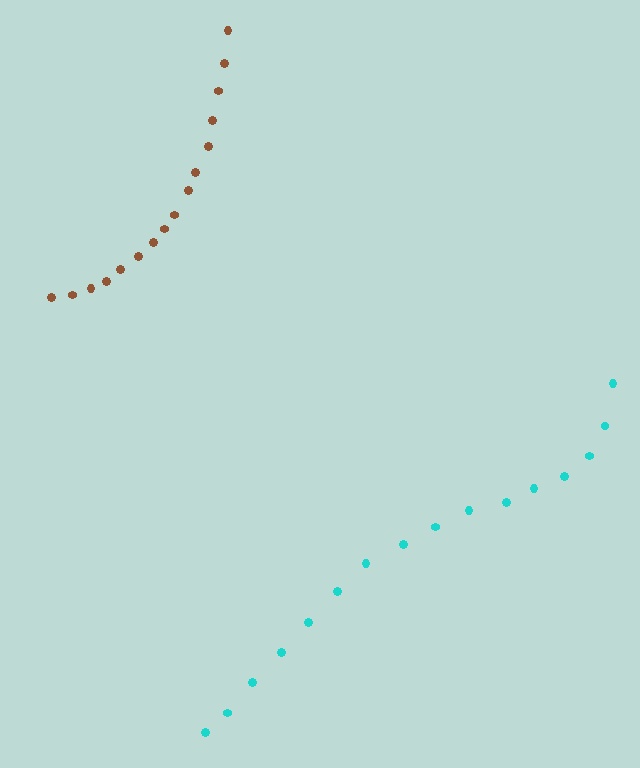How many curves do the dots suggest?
There are 2 distinct paths.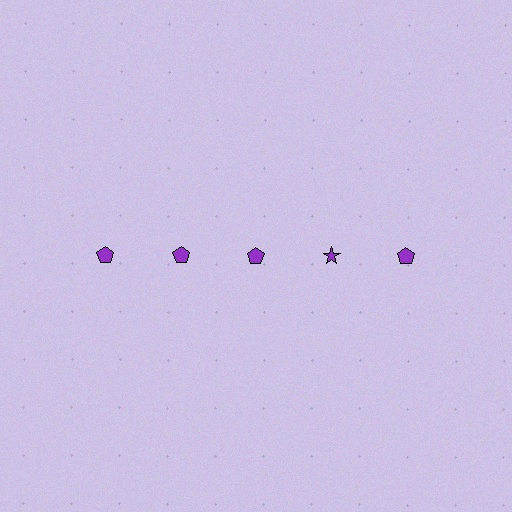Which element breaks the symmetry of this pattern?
The purple star in the top row, second from right column breaks the symmetry. All other shapes are purple pentagons.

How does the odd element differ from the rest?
It has a different shape: star instead of pentagon.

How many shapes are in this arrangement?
There are 5 shapes arranged in a grid pattern.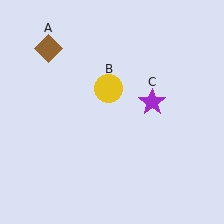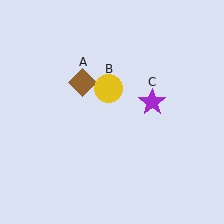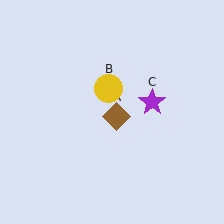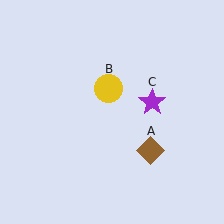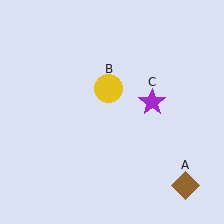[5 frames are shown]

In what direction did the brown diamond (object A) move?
The brown diamond (object A) moved down and to the right.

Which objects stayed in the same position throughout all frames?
Yellow circle (object B) and purple star (object C) remained stationary.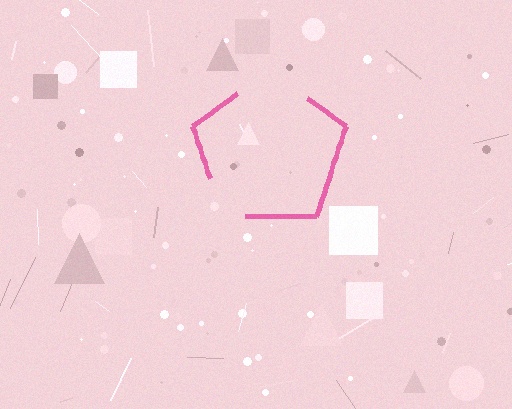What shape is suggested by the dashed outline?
The dashed outline suggests a pentagon.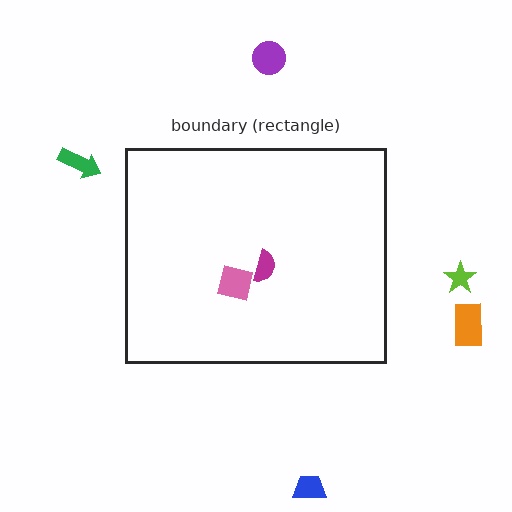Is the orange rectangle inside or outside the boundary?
Outside.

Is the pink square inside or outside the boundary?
Inside.